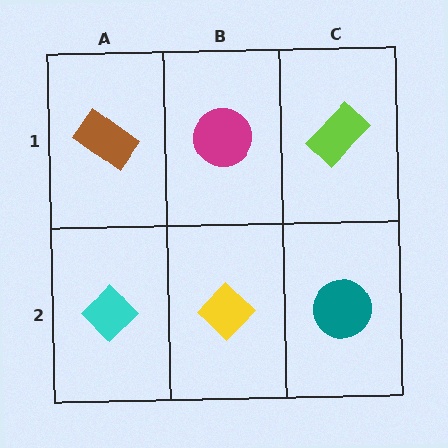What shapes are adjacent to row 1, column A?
A cyan diamond (row 2, column A), a magenta circle (row 1, column B).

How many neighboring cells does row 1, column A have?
2.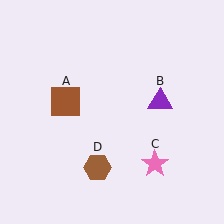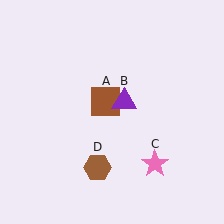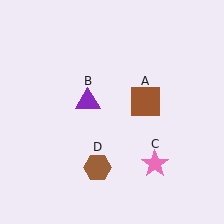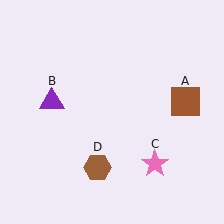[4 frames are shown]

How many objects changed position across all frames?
2 objects changed position: brown square (object A), purple triangle (object B).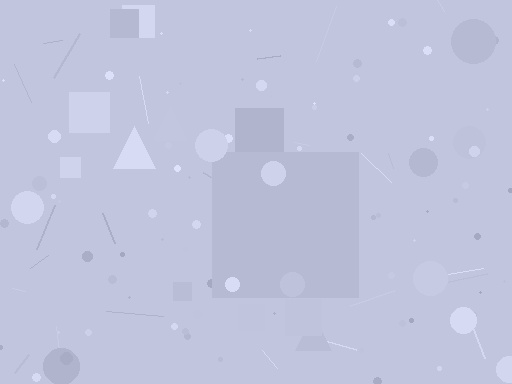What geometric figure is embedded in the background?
A square is embedded in the background.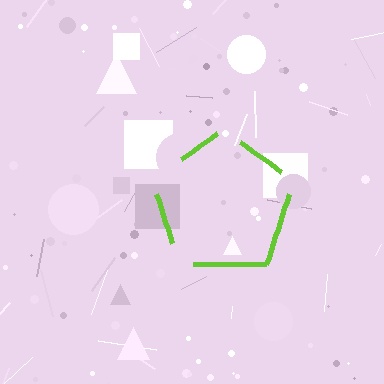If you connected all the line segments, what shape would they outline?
They would outline a pentagon.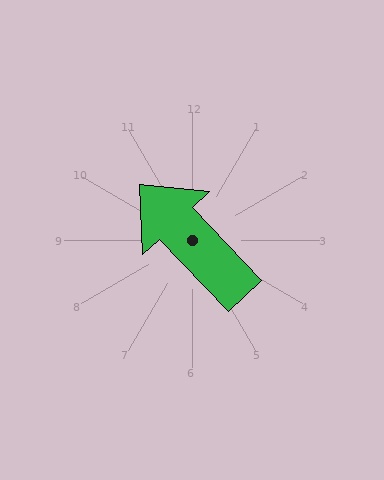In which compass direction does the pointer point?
Northwest.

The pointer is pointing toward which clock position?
Roughly 11 o'clock.